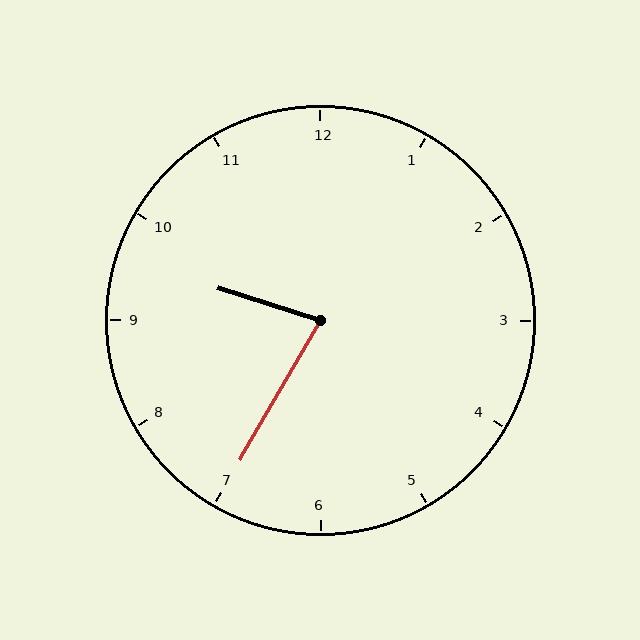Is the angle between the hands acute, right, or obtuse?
It is acute.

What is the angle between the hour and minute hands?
Approximately 78 degrees.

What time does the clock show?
9:35.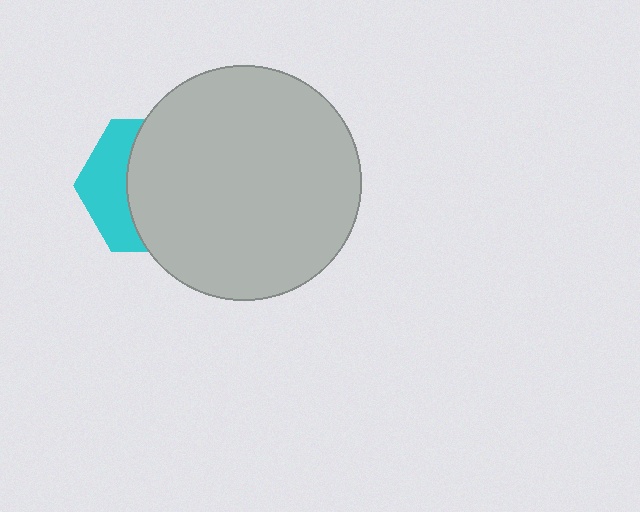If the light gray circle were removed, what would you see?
You would see the complete cyan hexagon.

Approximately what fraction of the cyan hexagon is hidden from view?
Roughly 65% of the cyan hexagon is hidden behind the light gray circle.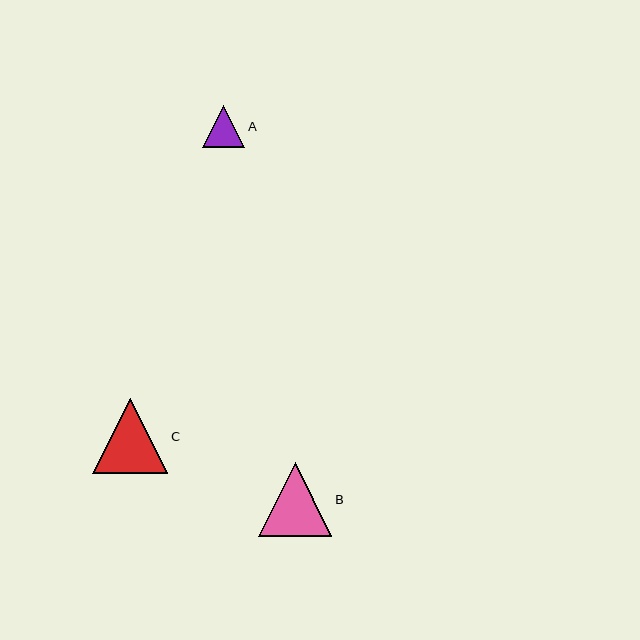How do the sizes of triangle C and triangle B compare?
Triangle C and triangle B are approximately the same size.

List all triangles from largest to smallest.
From largest to smallest: C, B, A.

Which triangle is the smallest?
Triangle A is the smallest with a size of approximately 42 pixels.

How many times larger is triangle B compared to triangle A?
Triangle B is approximately 1.7 times the size of triangle A.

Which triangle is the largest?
Triangle C is the largest with a size of approximately 75 pixels.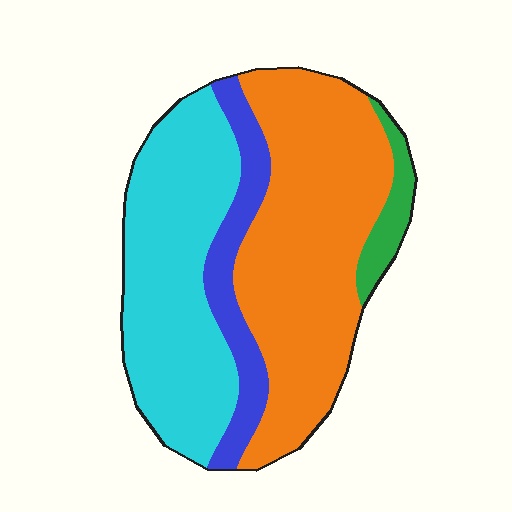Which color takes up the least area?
Green, at roughly 5%.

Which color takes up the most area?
Orange, at roughly 45%.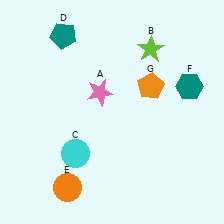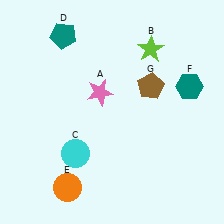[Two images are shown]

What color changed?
The pentagon (G) changed from orange in Image 1 to brown in Image 2.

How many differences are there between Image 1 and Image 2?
There is 1 difference between the two images.